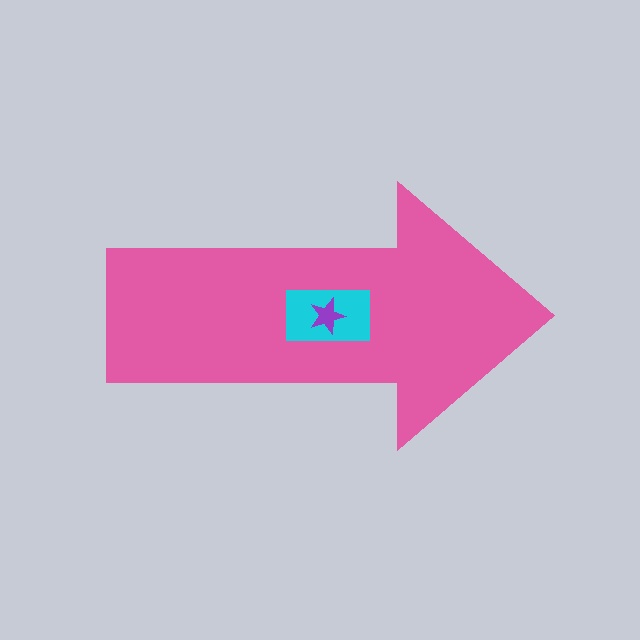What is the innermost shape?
The purple star.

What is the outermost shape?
The pink arrow.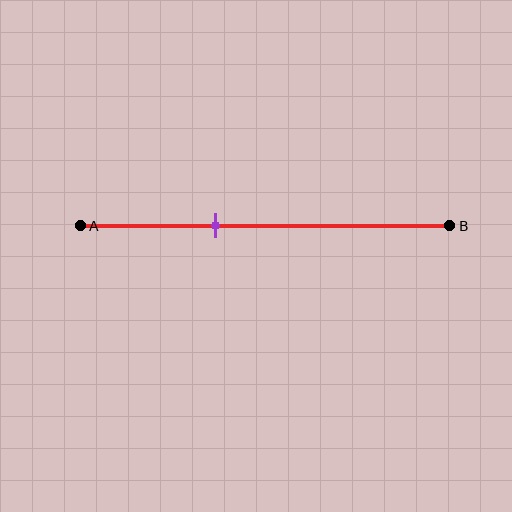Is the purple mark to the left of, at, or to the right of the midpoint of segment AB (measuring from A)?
The purple mark is to the left of the midpoint of segment AB.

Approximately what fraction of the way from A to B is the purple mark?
The purple mark is approximately 35% of the way from A to B.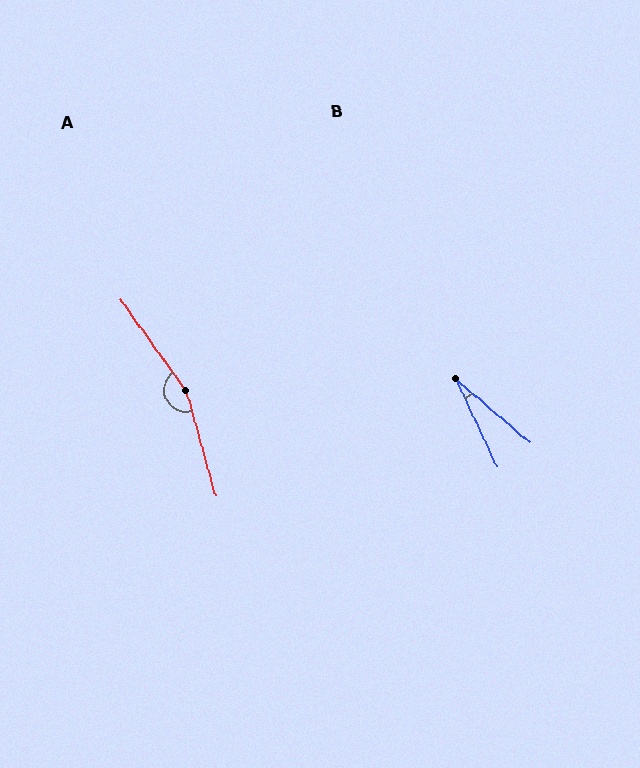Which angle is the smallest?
B, at approximately 25 degrees.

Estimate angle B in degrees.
Approximately 25 degrees.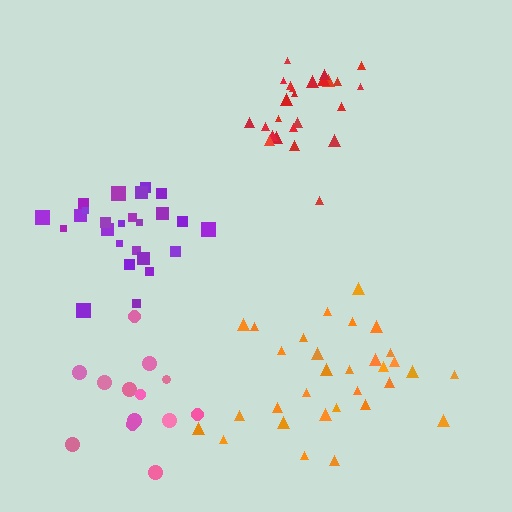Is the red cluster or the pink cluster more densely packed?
Red.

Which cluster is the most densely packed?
Red.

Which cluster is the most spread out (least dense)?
Pink.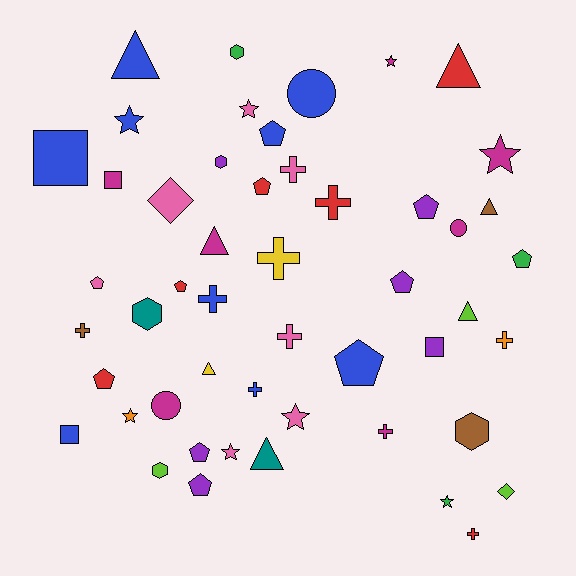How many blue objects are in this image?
There are 9 blue objects.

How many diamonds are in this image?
There are 2 diamonds.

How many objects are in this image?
There are 50 objects.